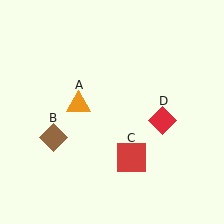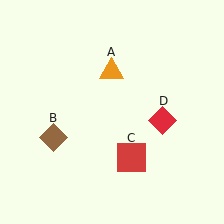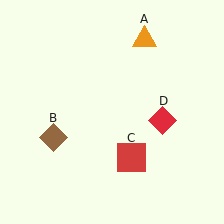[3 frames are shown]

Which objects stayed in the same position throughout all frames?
Brown diamond (object B) and red square (object C) and red diamond (object D) remained stationary.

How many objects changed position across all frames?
1 object changed position: orange triangle (object A).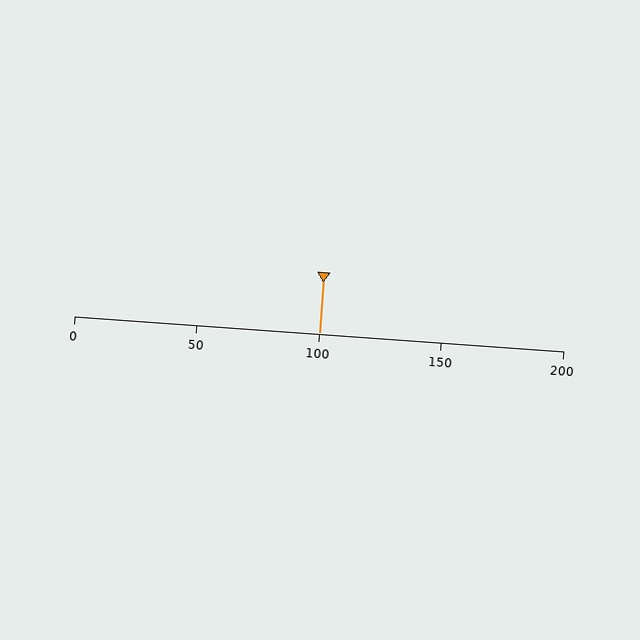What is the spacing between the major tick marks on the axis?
The major ticks are spaced 50 apart.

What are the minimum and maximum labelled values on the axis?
The axis runs from 0 to 200.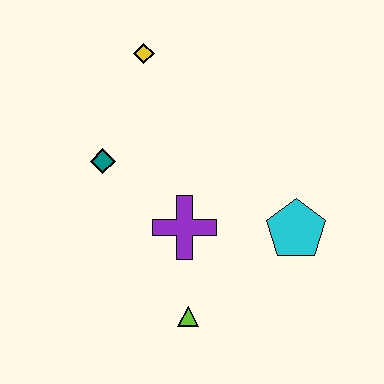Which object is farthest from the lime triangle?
The yellow diamond is farthest from the lime triangle.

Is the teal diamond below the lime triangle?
No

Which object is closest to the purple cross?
The lime triangle is closest to the purple cross.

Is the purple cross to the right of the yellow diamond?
Yes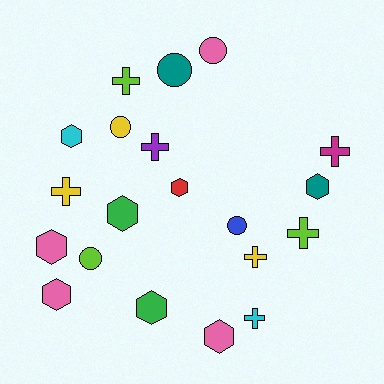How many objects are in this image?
There are 20 objects.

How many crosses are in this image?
There are 7 crosses.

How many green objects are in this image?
There are 2 green objects.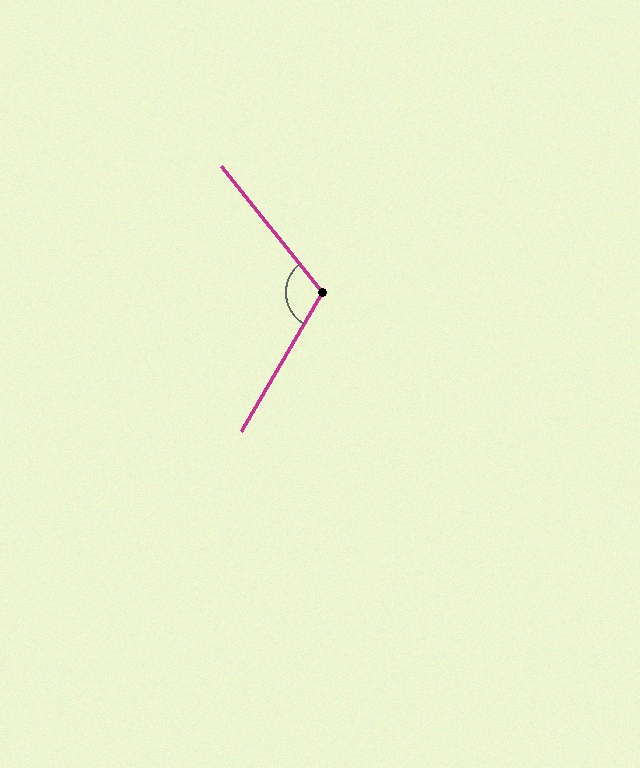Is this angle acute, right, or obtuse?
It is obtuse.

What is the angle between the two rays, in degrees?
Approximately 111 degrees.